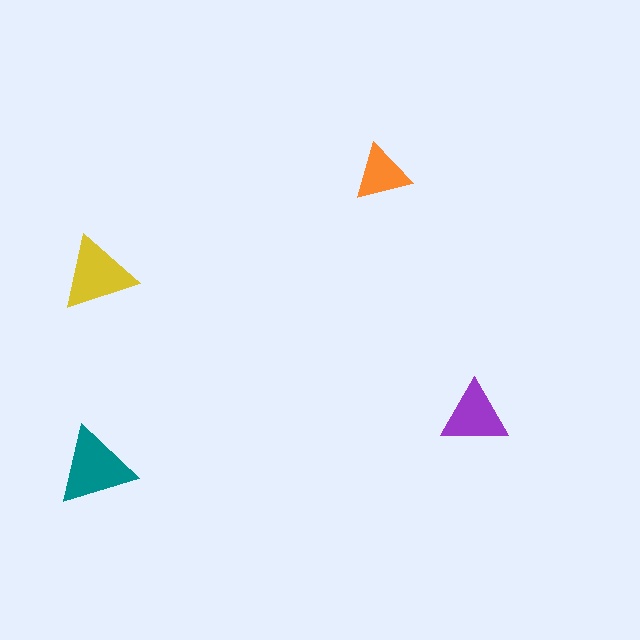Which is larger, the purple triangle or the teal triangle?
The teal one.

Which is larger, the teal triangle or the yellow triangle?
The teal one.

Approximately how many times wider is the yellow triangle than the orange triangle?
About 1.5 times wider.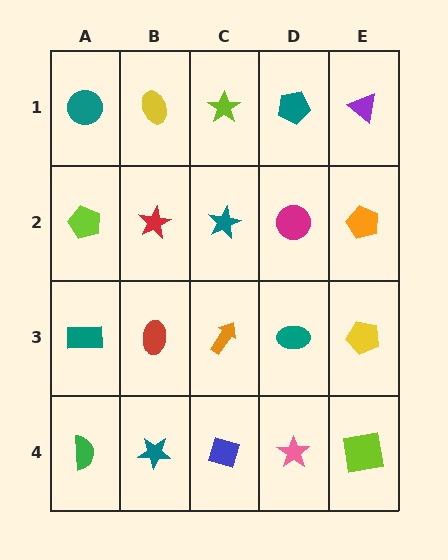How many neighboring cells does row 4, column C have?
3.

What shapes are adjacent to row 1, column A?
A lime pentagon (row 2, column A), a yellow ellipse (row 1, column B).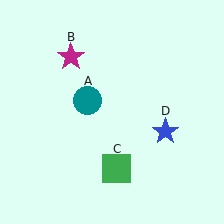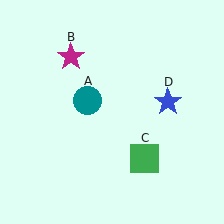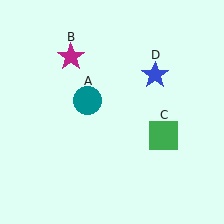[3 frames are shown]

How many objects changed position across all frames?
2 objects changed position: green square (object C), blue star (object D).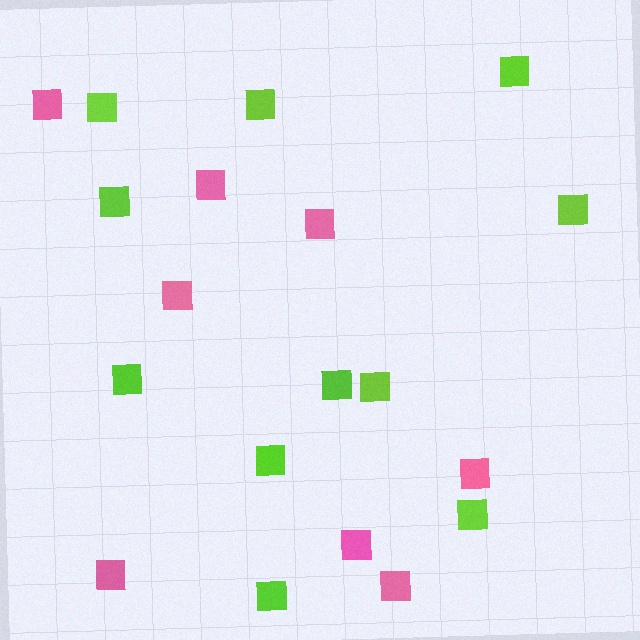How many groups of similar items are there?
There are 2 groups: one group of lime squares (11) and one group of pink squares (8).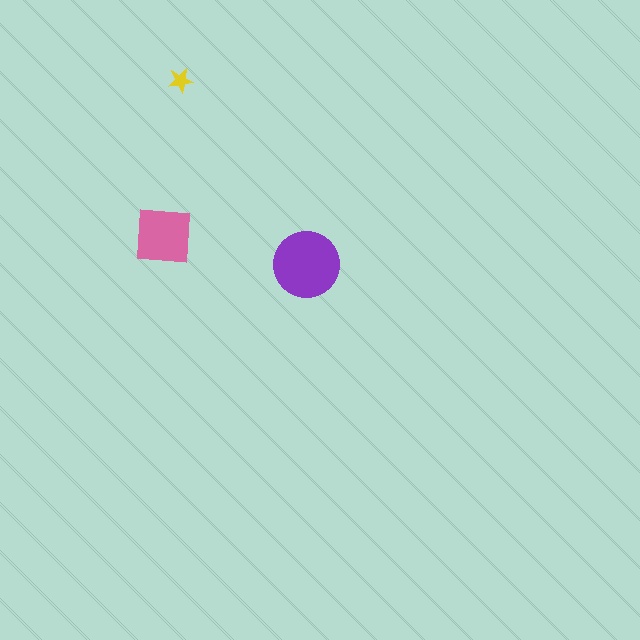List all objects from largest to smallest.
The purple circle, the pink square, the yellow star.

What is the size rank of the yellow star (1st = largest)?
3rd.